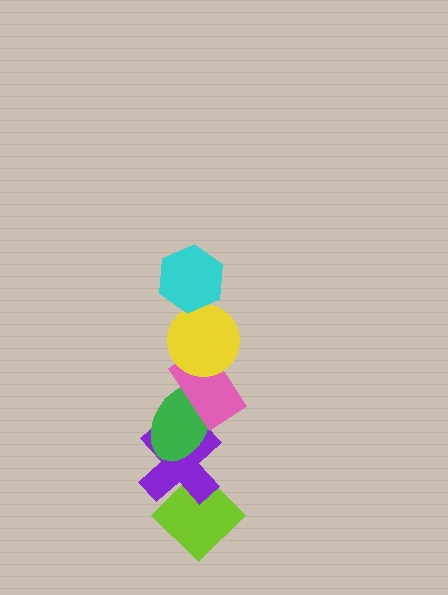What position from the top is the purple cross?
The purple cross is 5th from the top.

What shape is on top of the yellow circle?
The cyan hexagon is on top of the yellow circle.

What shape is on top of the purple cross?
The green ellipse is on top of the purple cross.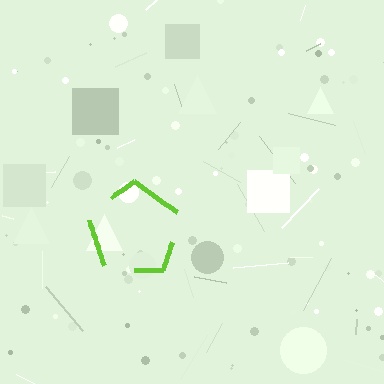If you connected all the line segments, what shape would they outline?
They would outline a pentagon.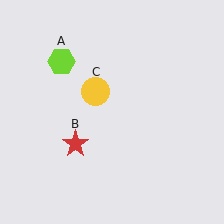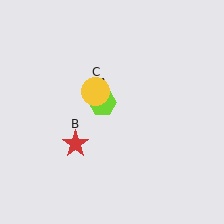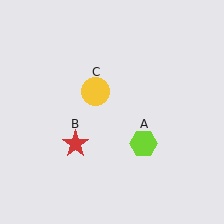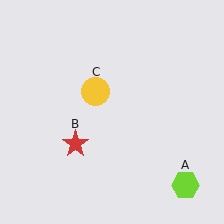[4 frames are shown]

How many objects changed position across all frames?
1 object changed position: lime hexagon (object A).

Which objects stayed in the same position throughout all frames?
Red star (object B) and yellow circle (object C) remained stationary.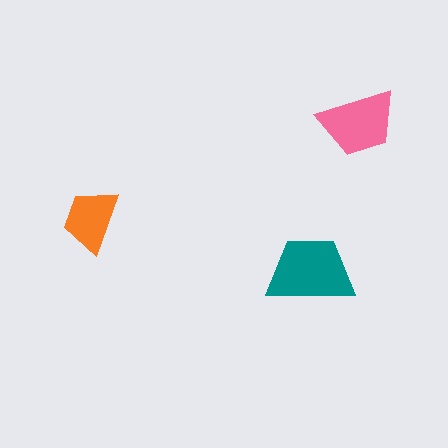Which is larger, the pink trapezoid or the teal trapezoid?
The teal one.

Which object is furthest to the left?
The orange trapezoid is leftmost.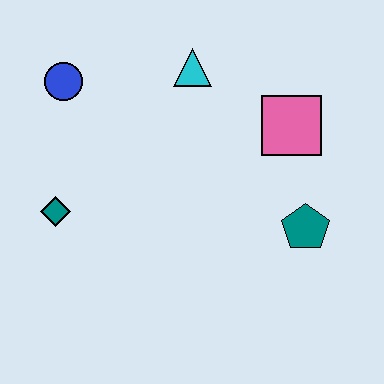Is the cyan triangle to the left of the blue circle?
No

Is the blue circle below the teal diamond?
No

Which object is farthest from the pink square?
The teal diamond is farthest from the pink square.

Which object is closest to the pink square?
The teal pentagon is closest to the pink square.